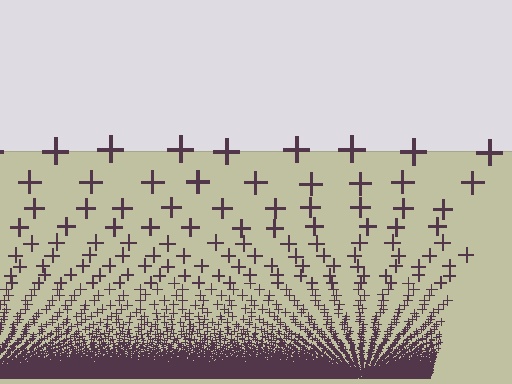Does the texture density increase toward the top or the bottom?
Density increases toward the bottom.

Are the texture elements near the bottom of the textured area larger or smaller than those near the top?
Smaller. The gradient is inverted — elements near the bottom are smaller and denser.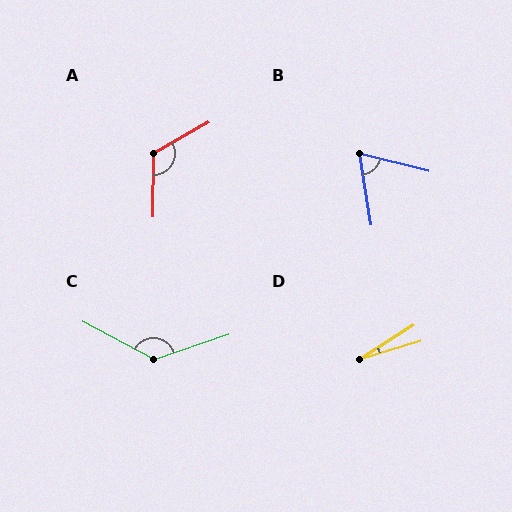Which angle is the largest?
C, at approximately 133 degrees.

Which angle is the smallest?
D, at approximately 15 degrees.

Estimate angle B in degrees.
Approximately 67 degrees.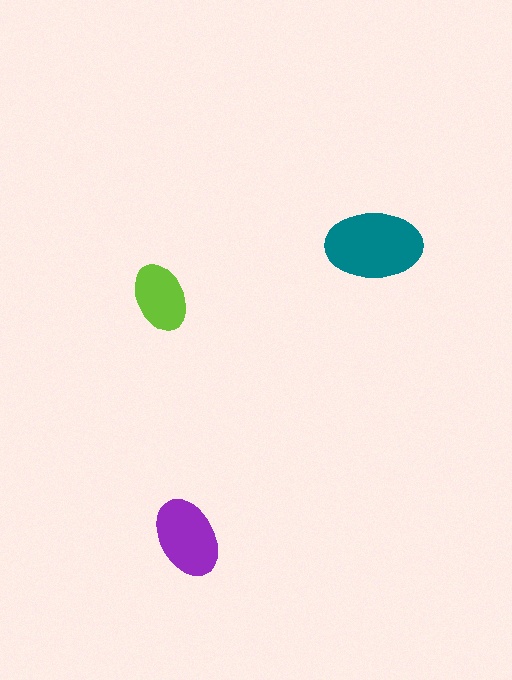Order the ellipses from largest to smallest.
the teal one, the purple one, the lime one.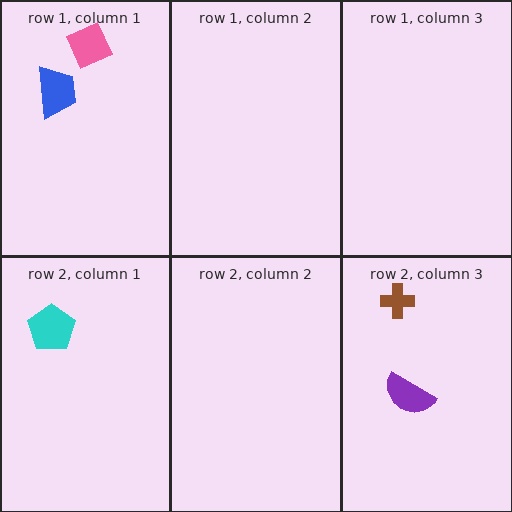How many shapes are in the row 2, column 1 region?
1.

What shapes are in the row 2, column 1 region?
The cyan pentagon.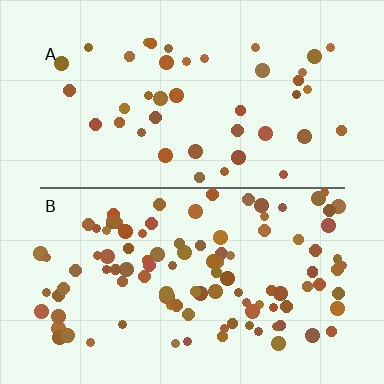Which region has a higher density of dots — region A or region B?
B (the bottom).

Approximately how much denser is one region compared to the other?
Approximately 2.5× — region B over region A.